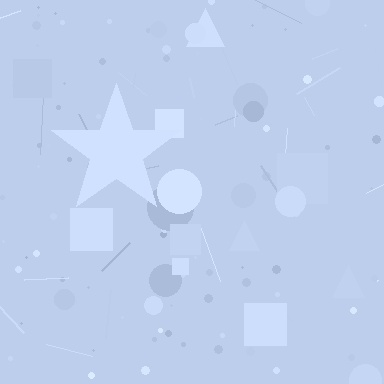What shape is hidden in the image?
A star is hidden in the image.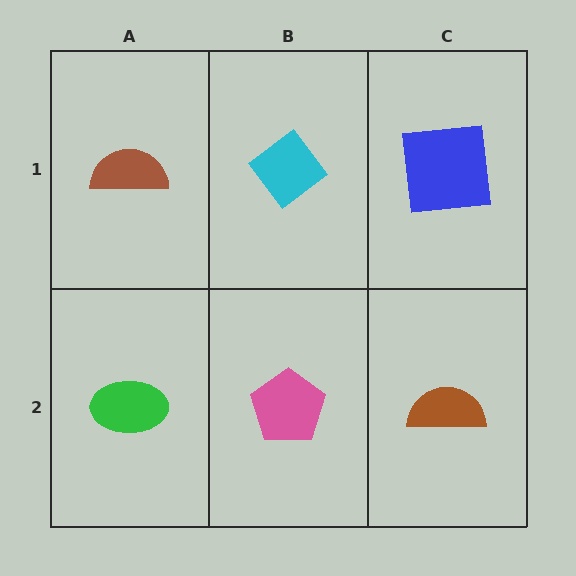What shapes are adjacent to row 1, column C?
A brown semicircle (row 2, column C), a cyan diamond (row 1, column B).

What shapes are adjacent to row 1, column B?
A pink pentagon (row 2, column B), a brown semicircle (row 1, column A), a blue square (row 1, column C).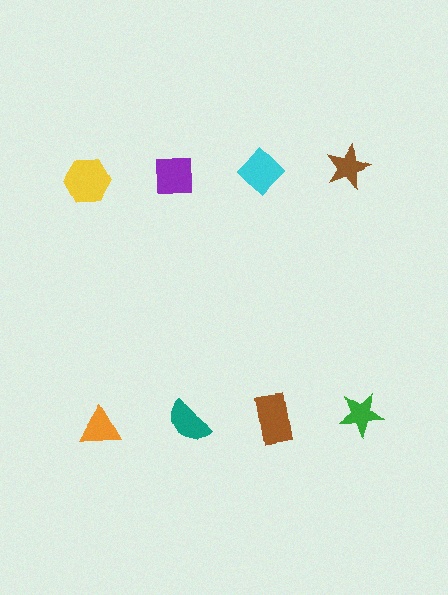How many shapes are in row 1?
4 shapes.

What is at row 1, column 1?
A yellow hexagon.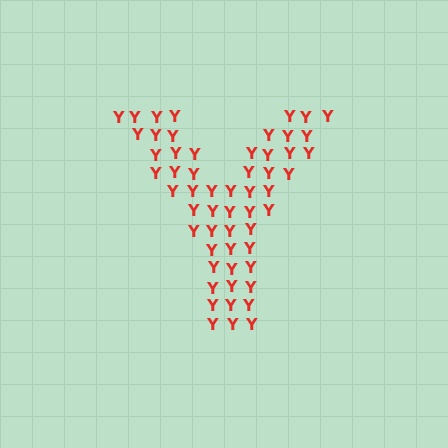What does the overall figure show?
The overall figure shows the letter Y.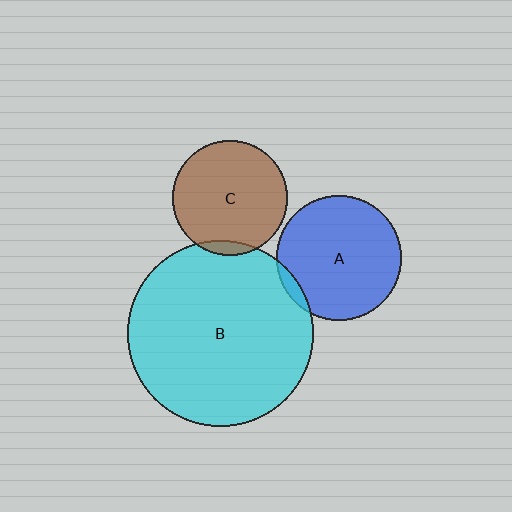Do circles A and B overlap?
Yes.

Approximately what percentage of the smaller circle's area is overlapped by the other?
Approximately 5%.